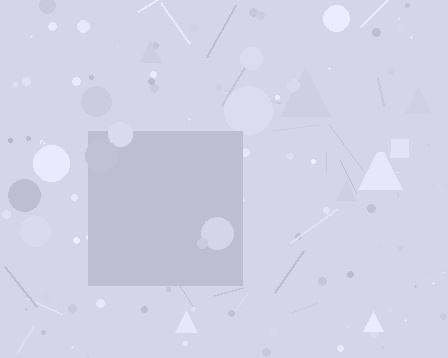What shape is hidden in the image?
A square is hidden in the image.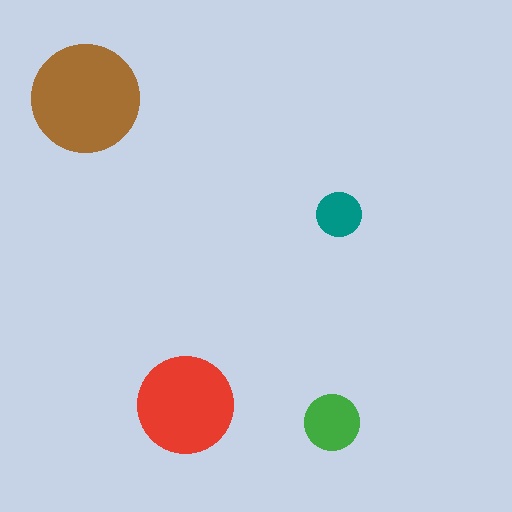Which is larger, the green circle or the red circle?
The red one.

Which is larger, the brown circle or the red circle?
The brown one.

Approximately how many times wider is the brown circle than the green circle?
About 2 times wider.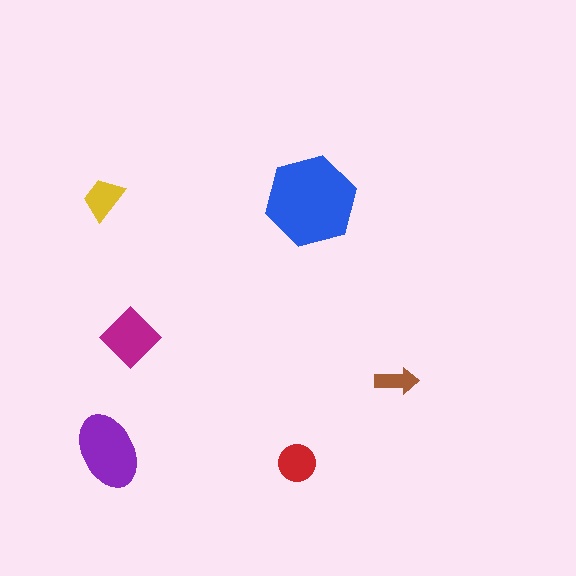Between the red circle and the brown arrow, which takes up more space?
The red circle.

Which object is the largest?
The blue hexagon.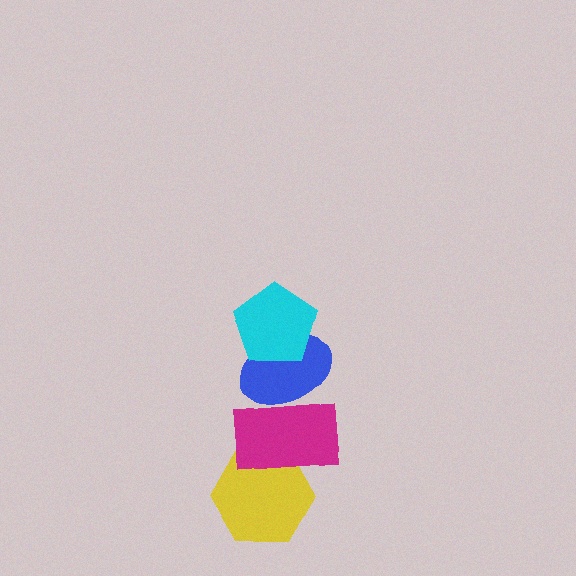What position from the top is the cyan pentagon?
The cyan pentagon is 1st from the top.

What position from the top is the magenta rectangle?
The magenta rectangle is 3rd from the top.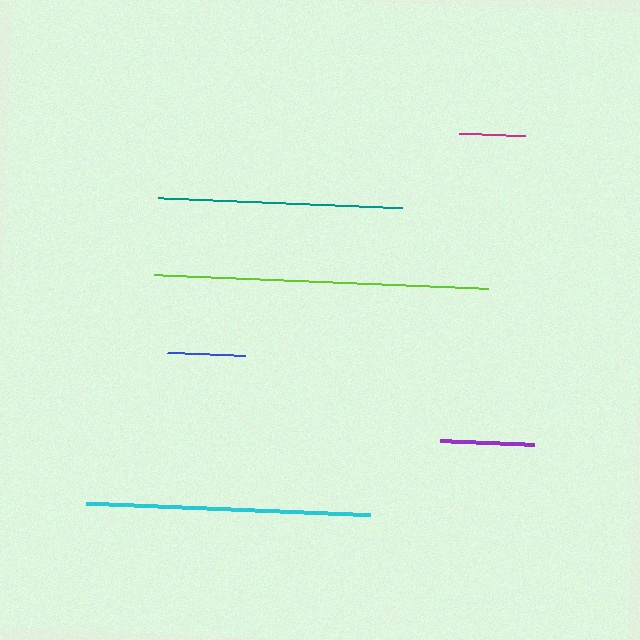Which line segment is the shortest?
The magenta line is the shortest at approximately 66 pixels.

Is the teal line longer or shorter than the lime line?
The lime line is longer than the teal line.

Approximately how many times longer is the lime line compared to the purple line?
The lime line is approximately 3.6 times the length of the purple line.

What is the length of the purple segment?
The purple segment is approximately 93 pixels long.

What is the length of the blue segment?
The blue segment is approximately 78 pixels long.